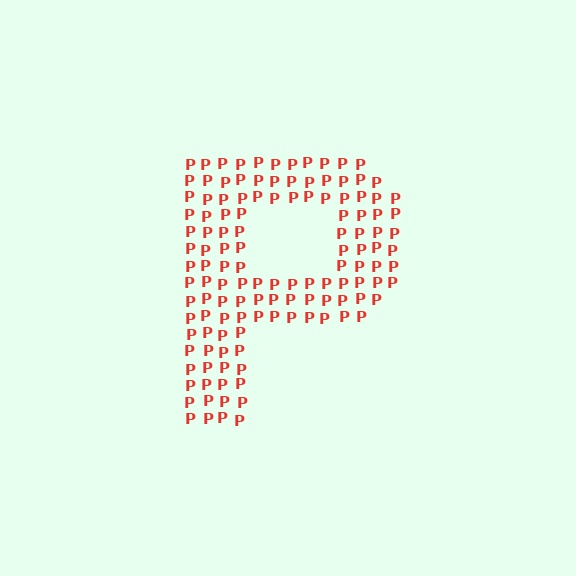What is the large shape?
The large shape is the letter P.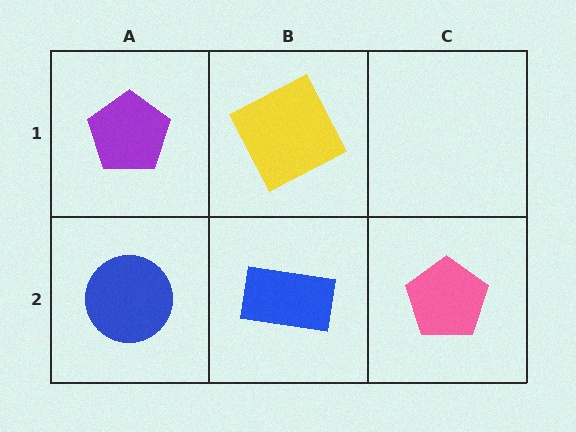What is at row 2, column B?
A blue rectangle.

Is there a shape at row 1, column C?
No, that cell is empty.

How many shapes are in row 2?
3 shapes.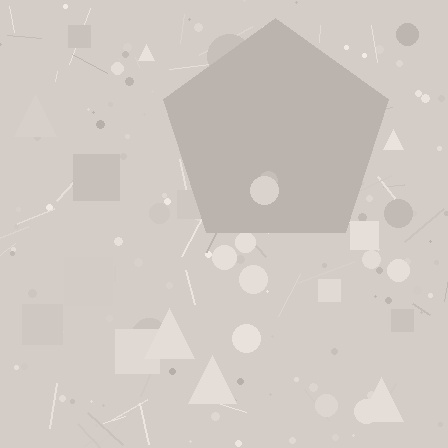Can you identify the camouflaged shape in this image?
The camouflaged shape is a pentagon.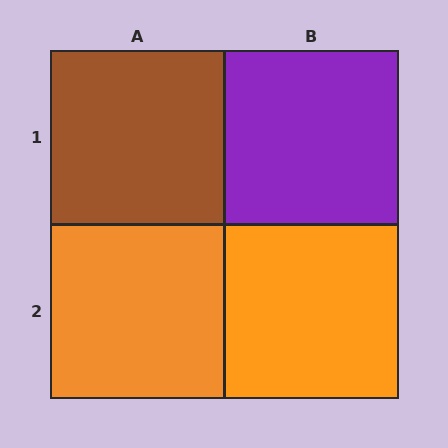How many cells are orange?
2 cells are orange.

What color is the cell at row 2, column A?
Orange.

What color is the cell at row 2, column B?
Orange.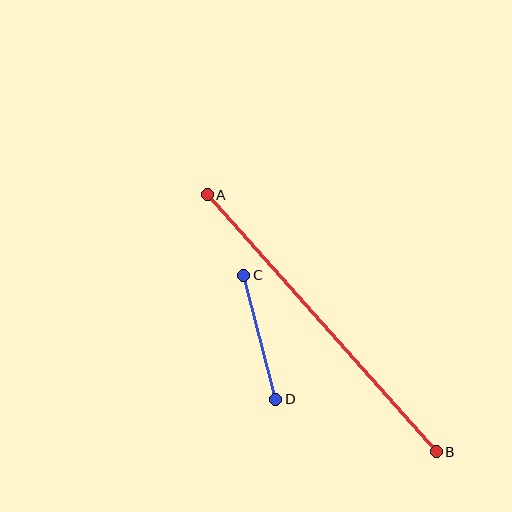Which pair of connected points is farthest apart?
Points A and B are farthest apart.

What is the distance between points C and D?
The distance is approximately 128 pixels.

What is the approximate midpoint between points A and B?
The midpoint is at approximately (322, 323) pixels.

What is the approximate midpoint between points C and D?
The midpoint is at approximately (260, 337) pixels.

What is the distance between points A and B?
The distance is approximately 344 pixels.